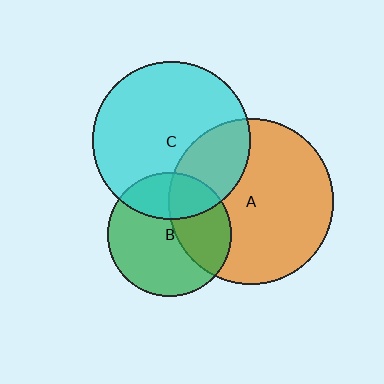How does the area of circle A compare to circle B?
Approximately 1.8 times.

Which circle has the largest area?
Circle A (orange).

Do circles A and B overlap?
Yes.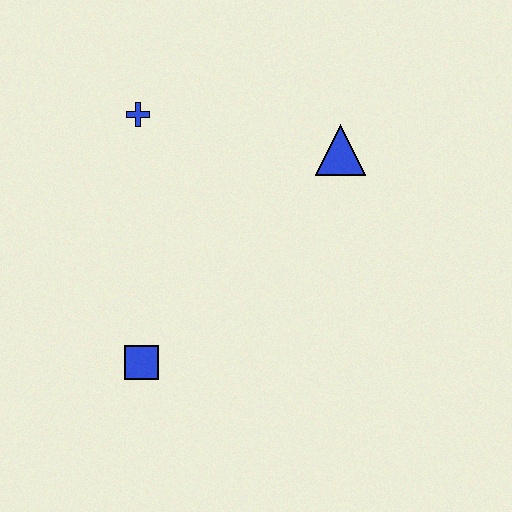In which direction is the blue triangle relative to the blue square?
The blue triangle is above the blue square.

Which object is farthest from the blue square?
The blue triangle is farthest from the blue square.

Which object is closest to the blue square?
The blue cross is closest to the blue square.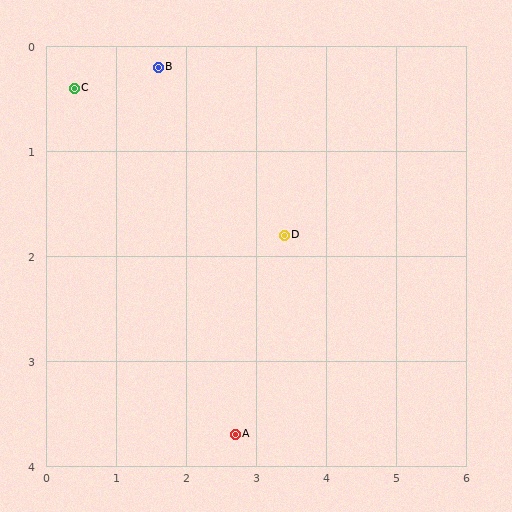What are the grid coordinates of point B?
Point B is at approximately (1.6, 0.2).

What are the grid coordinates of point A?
Point A is at approximately (2.7, 3.7).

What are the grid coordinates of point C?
Point C is at approximately (0.4, 0.4).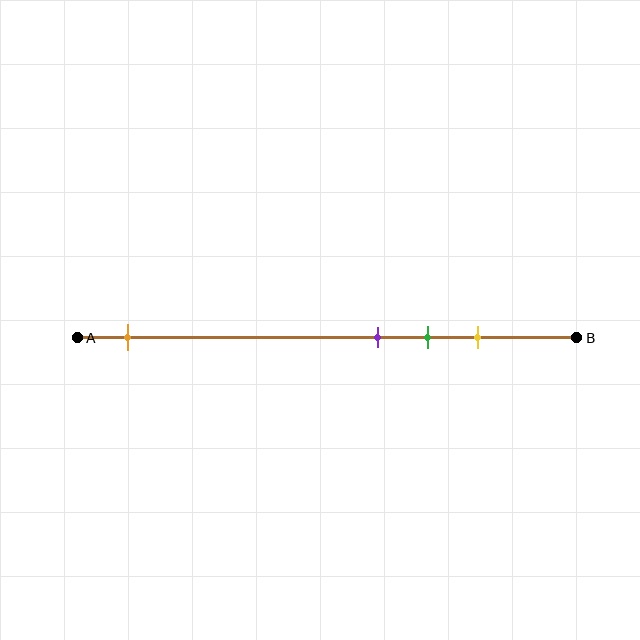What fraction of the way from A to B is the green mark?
The green mark is approximately 70% (0.7) of the way from A to B.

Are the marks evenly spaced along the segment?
No, the marks are not evenly spaced.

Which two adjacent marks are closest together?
The purple and green marks are the closest adjacent pair.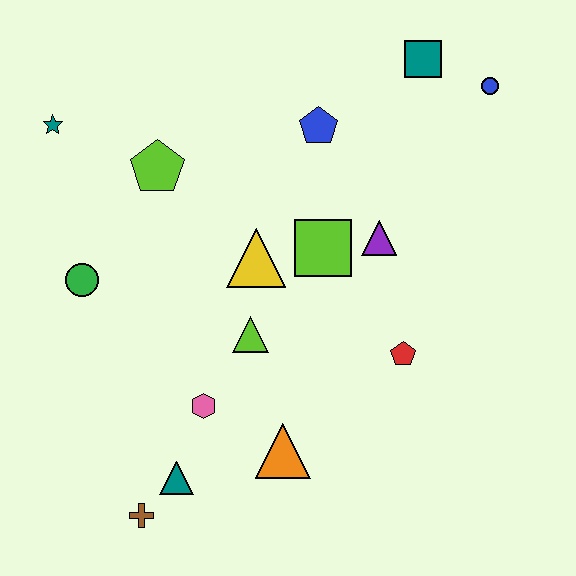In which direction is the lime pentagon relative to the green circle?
The lime pentagon is above the green circle.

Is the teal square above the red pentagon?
Yes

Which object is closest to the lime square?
The purple triangle is closest to the lime square.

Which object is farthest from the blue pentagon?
The brown cross is farthest from the blue pentagon.